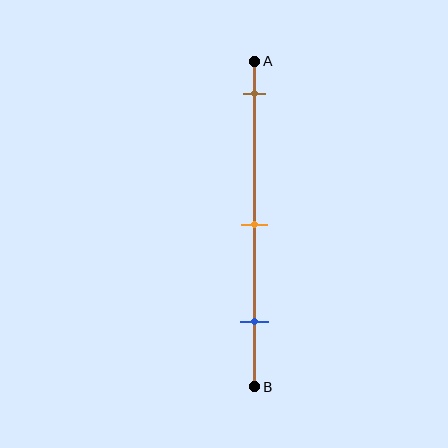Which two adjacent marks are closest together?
The orange and blue marks are the closest adjacent pair.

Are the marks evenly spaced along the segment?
Yes, the marks are approximately evenly spaced.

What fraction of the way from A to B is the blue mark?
The blue mark is approximately 80% (0.8) of the way from A to B.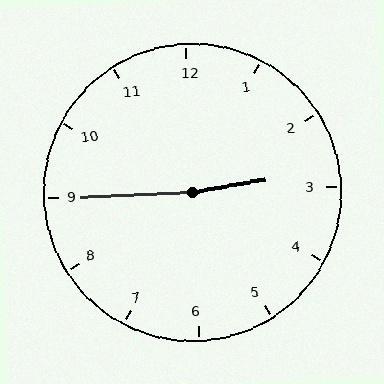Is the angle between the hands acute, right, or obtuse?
It is obtuse.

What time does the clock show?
2:45.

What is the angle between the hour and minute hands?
Approximately 172 degrees.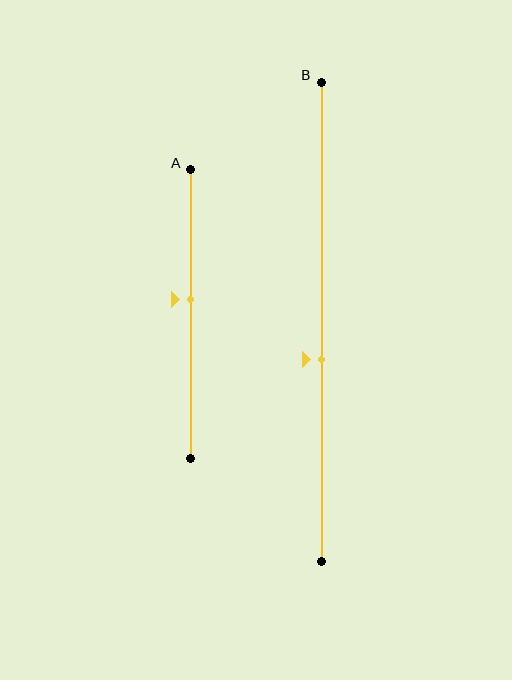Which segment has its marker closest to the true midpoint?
Segment A has its marker closest to the true midpoint.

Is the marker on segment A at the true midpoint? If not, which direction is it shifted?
No, the marker on segment A is shifted upward by about 5% of the segment length.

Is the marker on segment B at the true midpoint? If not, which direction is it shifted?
No, the marker on segment B is shifted downward by about 8% of the segment length.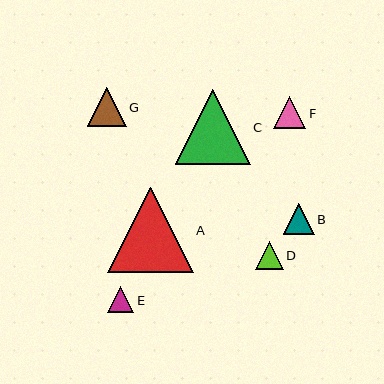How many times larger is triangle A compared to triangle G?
Triangle A is approximately 2.2 times the size of triangle G.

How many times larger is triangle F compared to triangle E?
Triangle F is approximately 1.2 times the size of triangle E.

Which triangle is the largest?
Triangle A is the largest with a size of approximately 85 pixels.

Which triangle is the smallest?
Triangle E is the smallest with a size of approximately 26 pixels.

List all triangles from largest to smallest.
From largest to smallest: A, C, G, F, B, D, E.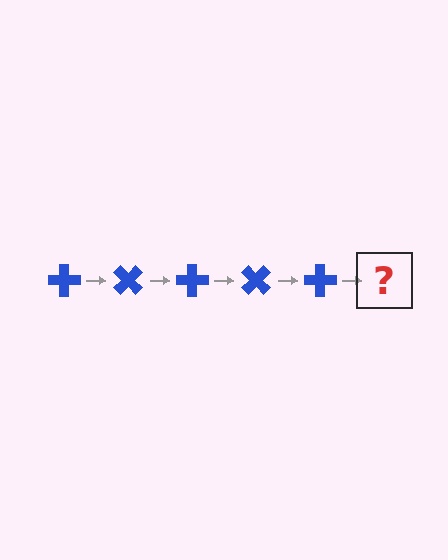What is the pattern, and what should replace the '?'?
The pattern is that the cross rotates 45 degrees each step. The '?' should be a blue cross rotated 225 degrees.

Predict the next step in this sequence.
The next step is a blue cross rotated 225 degrees.